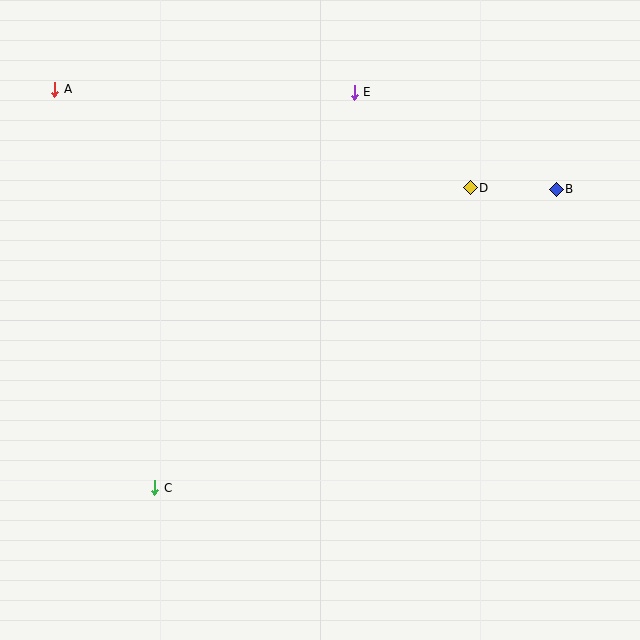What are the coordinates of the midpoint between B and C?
The midpoint between B and C is at (355, 338).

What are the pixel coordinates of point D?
Point D is at (470, 188).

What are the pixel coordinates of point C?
Point C is at (155, 488).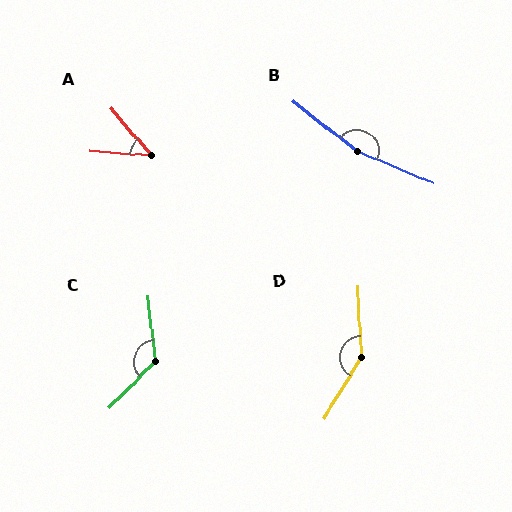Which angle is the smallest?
A, at approximately 45 degrees.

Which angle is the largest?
B, at approximately 165 degrees.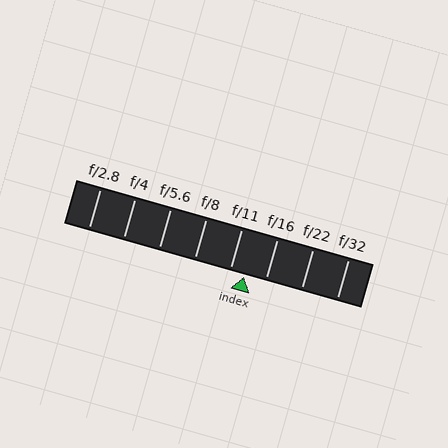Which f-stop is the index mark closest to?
The index mark is closest to f/11.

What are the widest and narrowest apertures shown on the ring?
The widest aperture shown is f/2.8 and the narrowest is f/32.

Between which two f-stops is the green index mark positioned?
The index mark is between f/11 and f/16.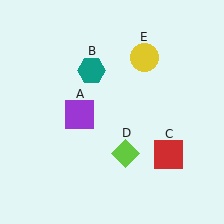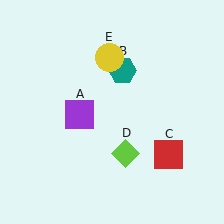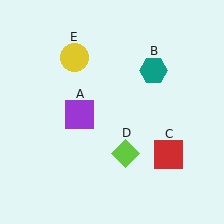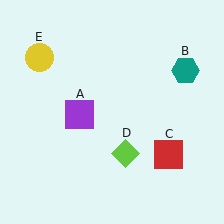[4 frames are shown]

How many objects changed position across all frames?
2 objects changed position: teal hexagon (object B), yellow circle (object E).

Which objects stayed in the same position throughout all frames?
Purple square (object A) and red square (object C) and lime diamond (object D) remained stationary.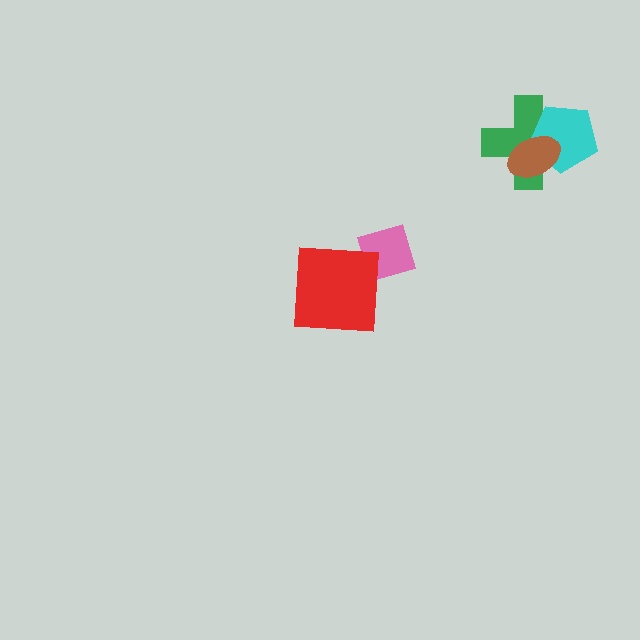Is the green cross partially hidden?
Yes, it is partially covered by another shape.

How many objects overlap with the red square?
1 object overlaps with the red square.